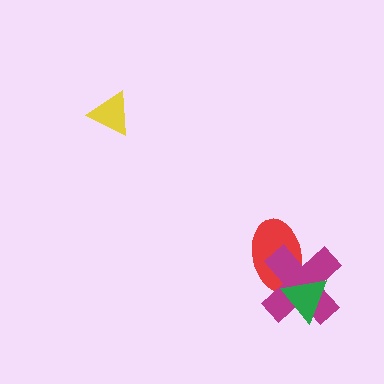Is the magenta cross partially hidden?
Yes, it is partially covered by another shape.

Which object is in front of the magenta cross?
The green triangle is in front of the magenta cross.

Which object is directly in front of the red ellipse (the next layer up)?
The magenta cross is directly in front of the red ellipse.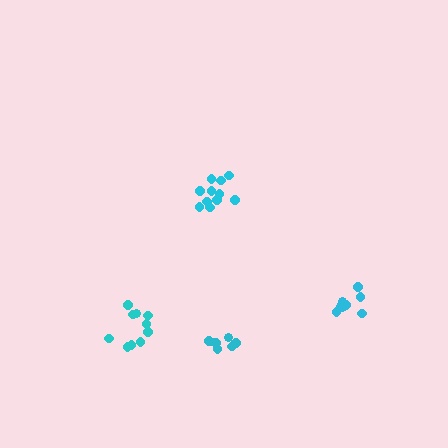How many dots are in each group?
Group 1: 11 dots, Group 2: 7 dots, Group 3: 10 dots, Group 4: 9 dots (37 total).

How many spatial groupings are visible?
There are 4 spatial groupings.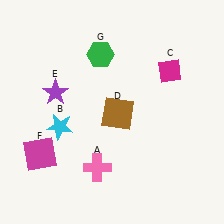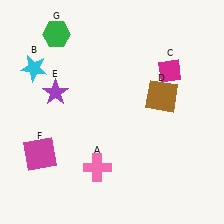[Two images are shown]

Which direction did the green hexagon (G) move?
The green hexagon (G) moved left.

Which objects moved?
The objects that moved are: the cyan star (B), the brown square (D), the green hexagon (G).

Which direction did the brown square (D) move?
The brown square (D) moved right.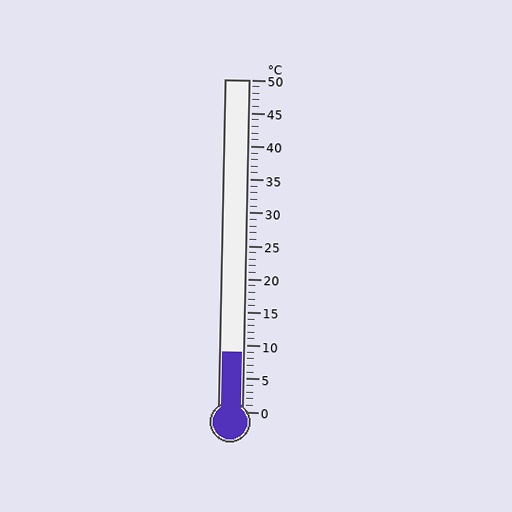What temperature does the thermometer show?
The thermometer shows approximately 9°C.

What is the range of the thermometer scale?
The thermometer scale ranges from 0°C to 50°C.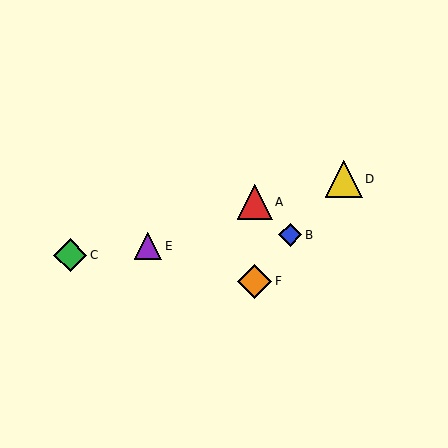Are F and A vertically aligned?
Yes, both are at x≈255.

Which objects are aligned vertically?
Objects A, F are aligned vertically.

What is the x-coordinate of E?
Object E is at x≈148.